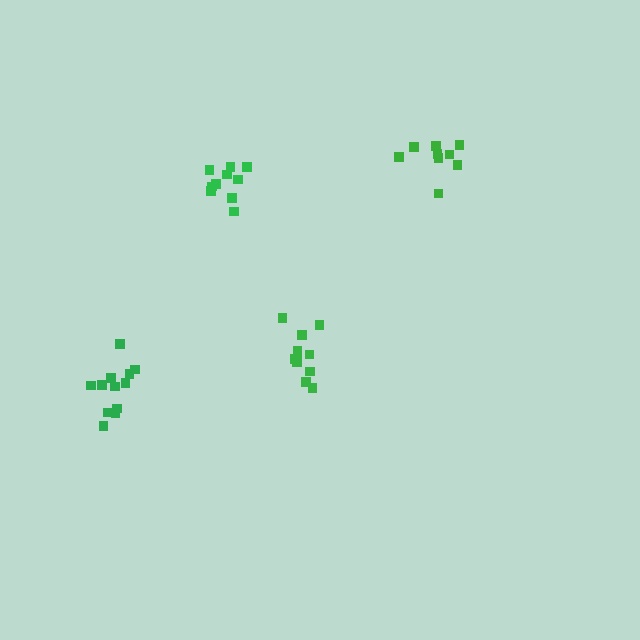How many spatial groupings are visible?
There are 4 spatial groupings.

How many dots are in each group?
Group 1: 11 dots, Group 2: 9 dots, Group 3: 12 dots, Group 4: 10 dots (42 total).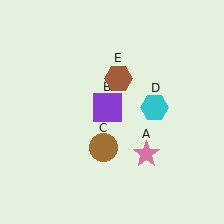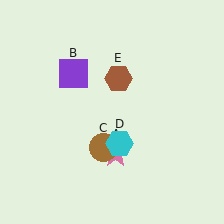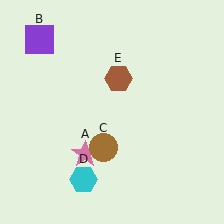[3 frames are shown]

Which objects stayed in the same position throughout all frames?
Brown circle (object C) and brown hexagon (object E) remained stationary.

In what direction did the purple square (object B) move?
The purple square (object B) moved up and to the left.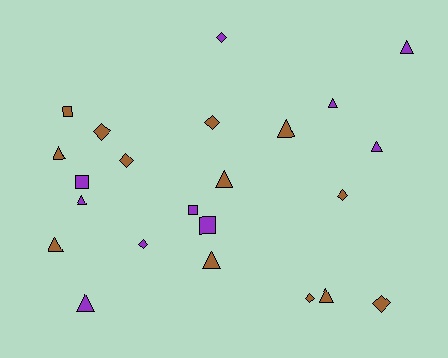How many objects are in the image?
There are 23 objects.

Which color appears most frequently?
Brown, with 13 objects.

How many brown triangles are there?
There are 6 brown triangles.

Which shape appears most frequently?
Triangle, with 11 objects.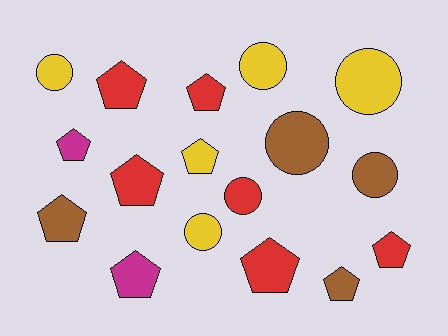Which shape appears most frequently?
Pentagon, with 10 objects.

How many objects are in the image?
There are 17 objects.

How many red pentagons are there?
There are 5 red pentagons.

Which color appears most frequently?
Red, with 6 objects.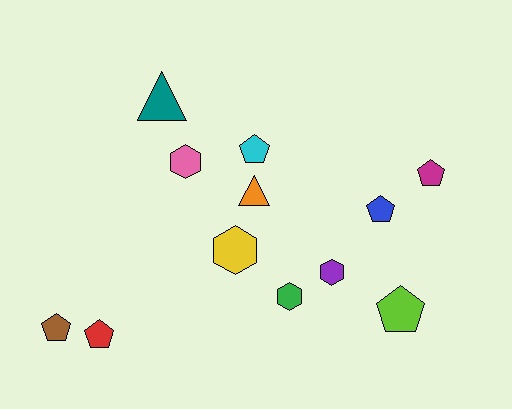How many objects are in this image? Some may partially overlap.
There are 12 objects.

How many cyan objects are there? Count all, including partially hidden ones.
There is 1 cyan object.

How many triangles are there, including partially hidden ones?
There are 2 triangles.